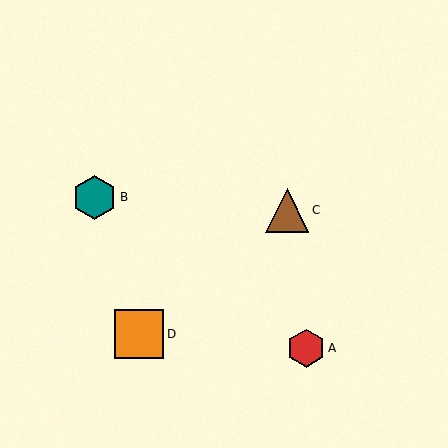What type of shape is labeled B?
Shape B is a teal hexagon.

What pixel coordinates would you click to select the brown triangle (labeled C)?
Click at (287, 210) to select the brown triangle C.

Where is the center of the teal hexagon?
The center of the teal hexagon is at (95, 197).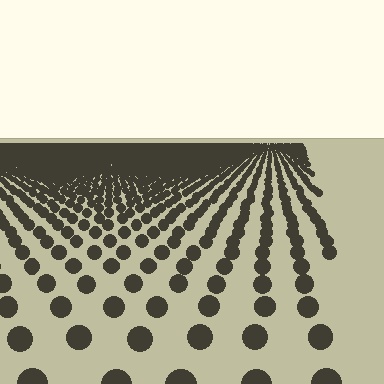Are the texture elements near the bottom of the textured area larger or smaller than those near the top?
Larger. Near the bottom, elements are closer to the viewer and appear at a bigger on-screen size.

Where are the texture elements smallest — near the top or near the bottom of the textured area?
Near the top.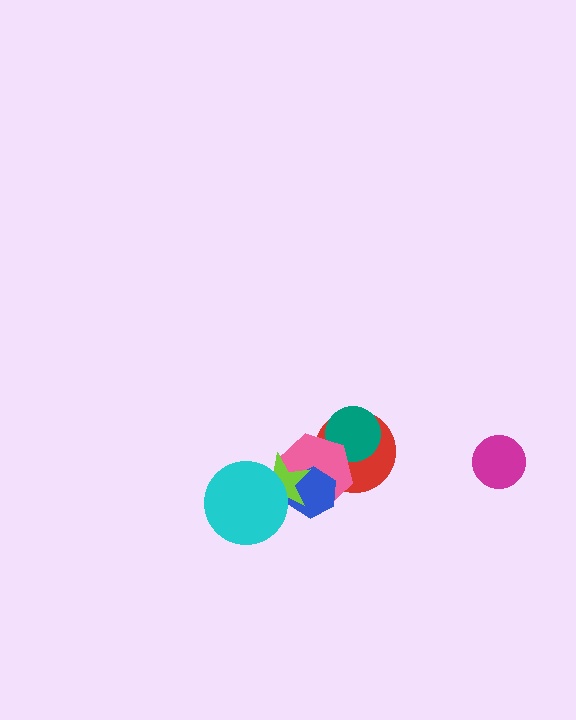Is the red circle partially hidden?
Yes, it is partially covered by another shape.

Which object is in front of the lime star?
The cyan circle is in front of the lime star.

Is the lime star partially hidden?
Yes, it is partially covered by another shape.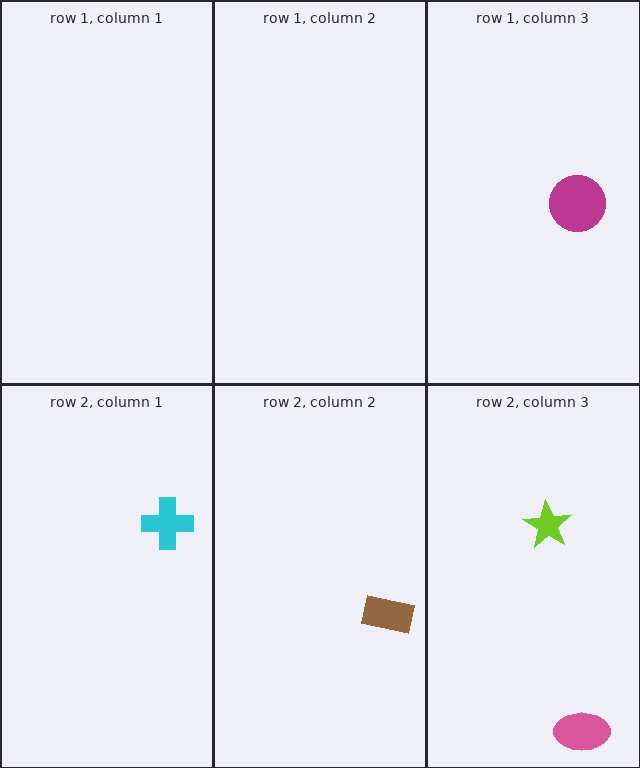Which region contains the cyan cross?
The row 2, column 1 region.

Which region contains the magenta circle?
The row 1, column 3 region.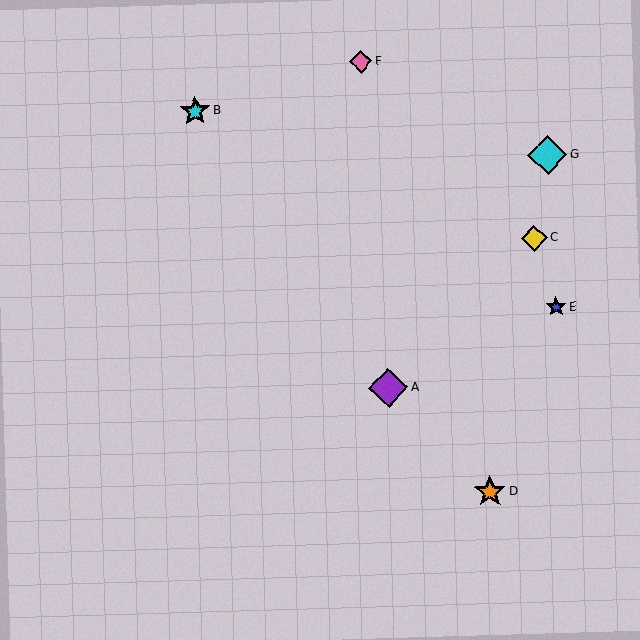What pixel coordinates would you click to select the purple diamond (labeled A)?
Click at (388, 388) to select the purple diamond A.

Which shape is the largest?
The purple diamond (labeled A) is the largest.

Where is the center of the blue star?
The center of the blue star is at (556, 307).